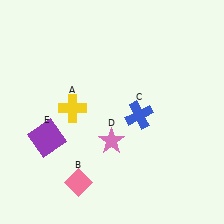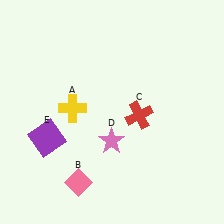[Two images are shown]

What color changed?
The cross (C) changed from blue in Image 1 to red in Image 2.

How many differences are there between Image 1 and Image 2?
There is 1 difference between the two images.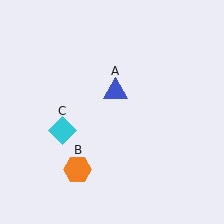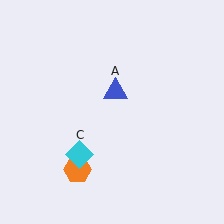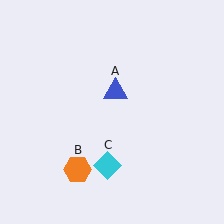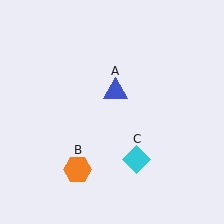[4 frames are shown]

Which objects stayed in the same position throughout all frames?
Blue triangle (object A) and orange hexagon (object B) remained stationary.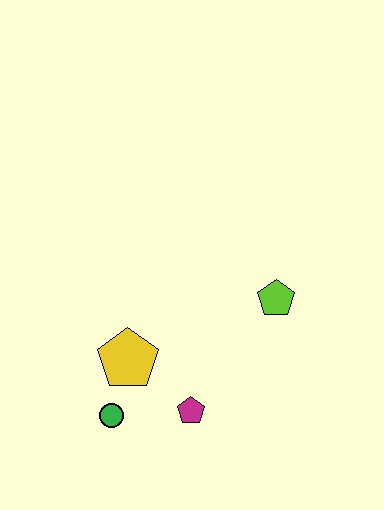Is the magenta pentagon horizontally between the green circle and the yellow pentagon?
No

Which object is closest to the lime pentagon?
The magenta pentagon is closest to the lime pentagon.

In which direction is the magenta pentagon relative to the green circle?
The magenta pentagon is to the right of the green circle.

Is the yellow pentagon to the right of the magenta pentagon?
No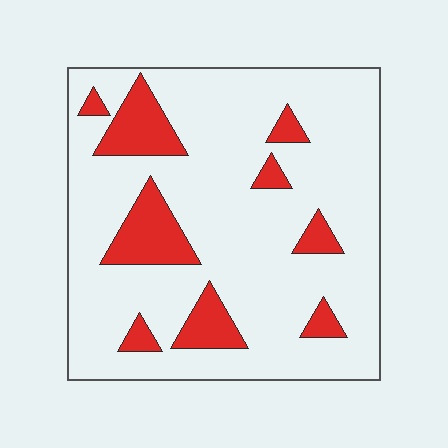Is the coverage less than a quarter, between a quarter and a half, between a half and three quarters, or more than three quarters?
Less than a quarter.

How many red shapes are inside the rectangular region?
9.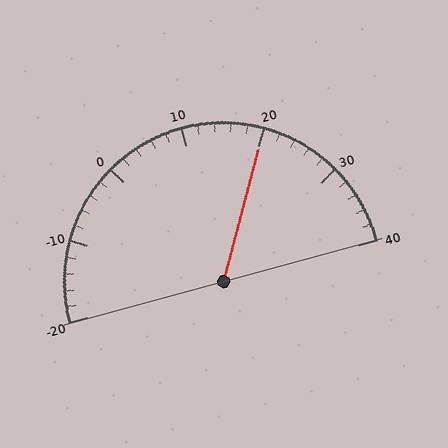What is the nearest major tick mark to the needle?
The nearest major tick mark is 20.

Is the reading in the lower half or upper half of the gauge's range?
The reading is in the upper half of the range (-20 to 40).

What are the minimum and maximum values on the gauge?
The gauge ranges from -20 to 40.